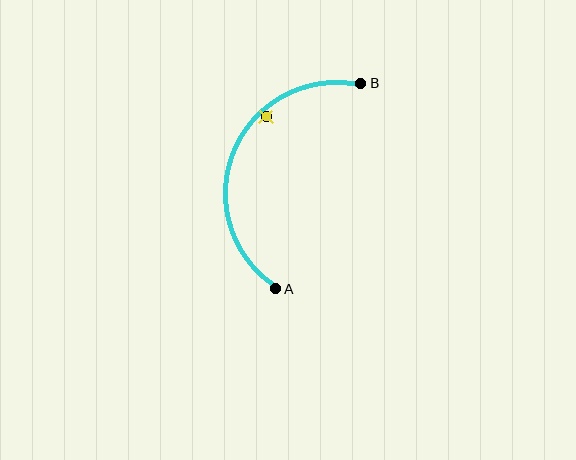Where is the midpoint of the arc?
The arc midpoint is the point on the curve farthest from the straight line joining A and B. It sits to the left of that line.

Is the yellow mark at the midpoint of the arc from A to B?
No — the yellow mark does not lie on the arc at all. It sits slightly inside the curve.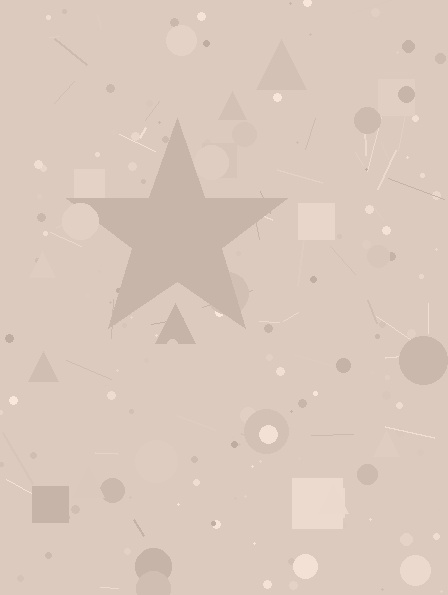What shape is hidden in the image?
A star is hidden in the image.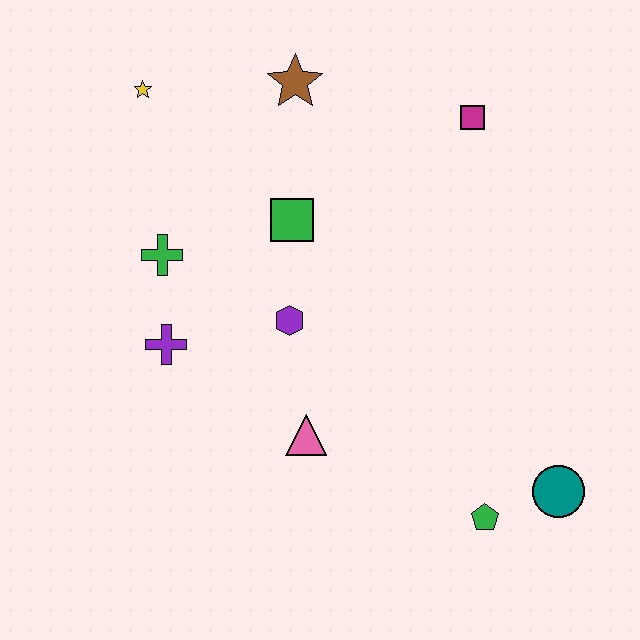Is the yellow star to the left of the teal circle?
Yes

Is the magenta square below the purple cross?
No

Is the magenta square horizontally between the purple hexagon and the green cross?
No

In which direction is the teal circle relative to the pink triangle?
The teal circle is to the right of the pink triangle.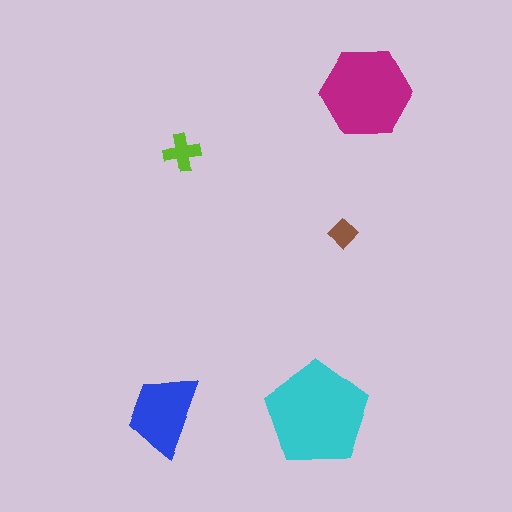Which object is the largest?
The cyan pentagon.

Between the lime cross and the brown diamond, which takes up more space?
The lime cross.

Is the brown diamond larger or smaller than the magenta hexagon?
Smaller.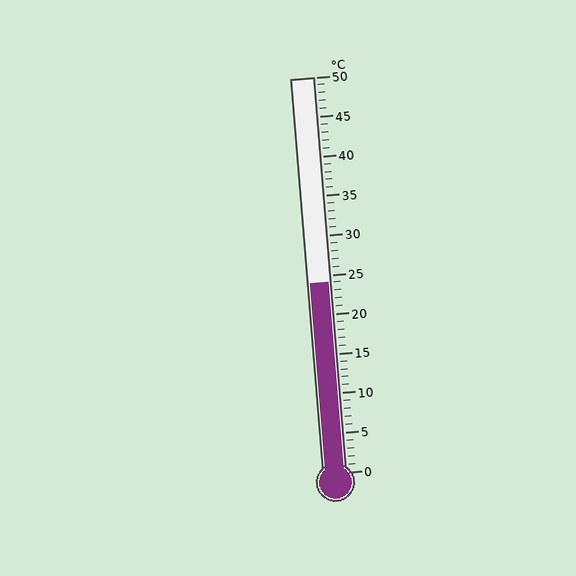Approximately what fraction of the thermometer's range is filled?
The thermometer is filled to approximately 50% of its range.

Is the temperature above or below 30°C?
The temperature is below 30°C.